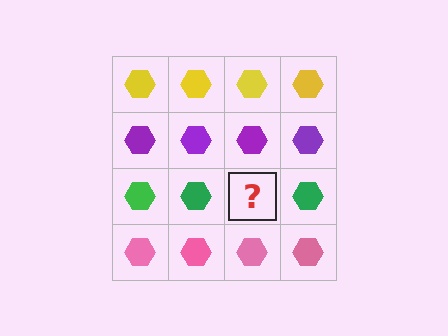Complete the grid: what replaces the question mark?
The question mark should be replaced with a green hexagon.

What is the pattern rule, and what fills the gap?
The rule is that each row has a consistent color. The gap should be filled with a green hexagon.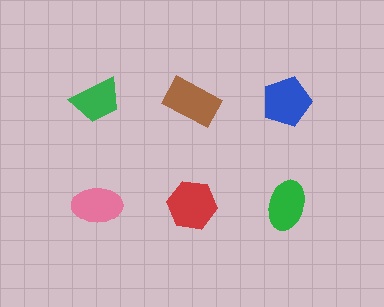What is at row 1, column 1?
A green trapezoid.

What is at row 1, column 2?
A brown rectangle.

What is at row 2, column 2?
A red hexagon.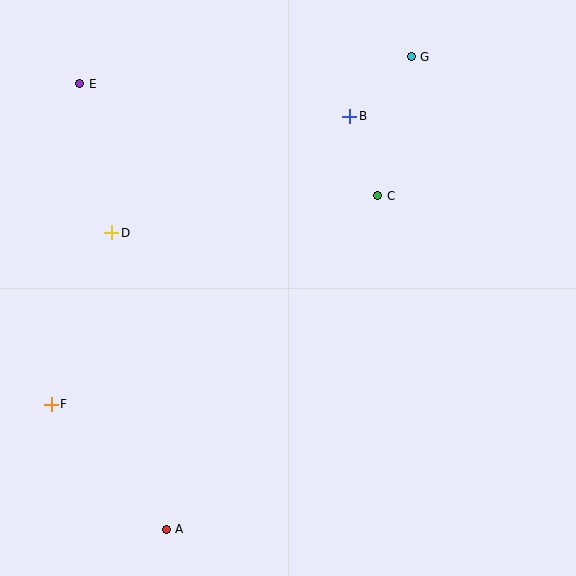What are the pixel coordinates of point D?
Point D is at (112, 233).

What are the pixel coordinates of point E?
Point E is at (80, 84).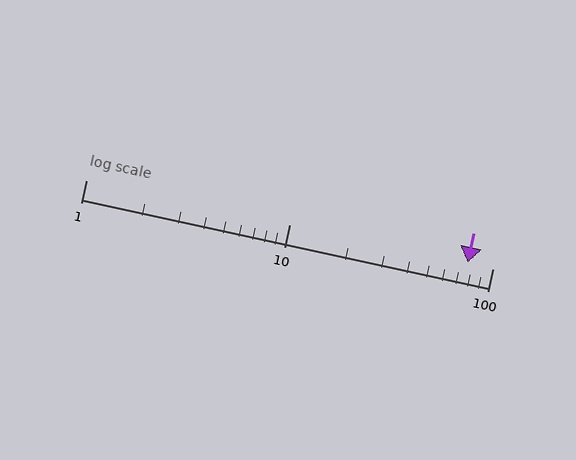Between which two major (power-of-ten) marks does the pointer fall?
The pointer is between 10 and 100.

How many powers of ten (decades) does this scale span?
The scale spans 2 decades, from 1 to 100.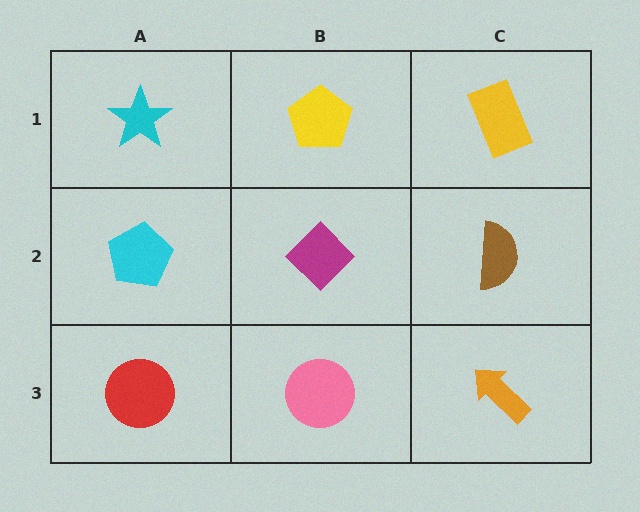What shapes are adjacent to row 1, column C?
A brown semicircle (row 2, column C), a yellow pentagon (row 1, column B).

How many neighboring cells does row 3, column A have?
2.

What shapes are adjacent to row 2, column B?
A yellow pentagon (row 1, column B), a pink circle (row 3, column B), a cyan pentagon (row 2, column A), a brown semicircle (row 2, column C).